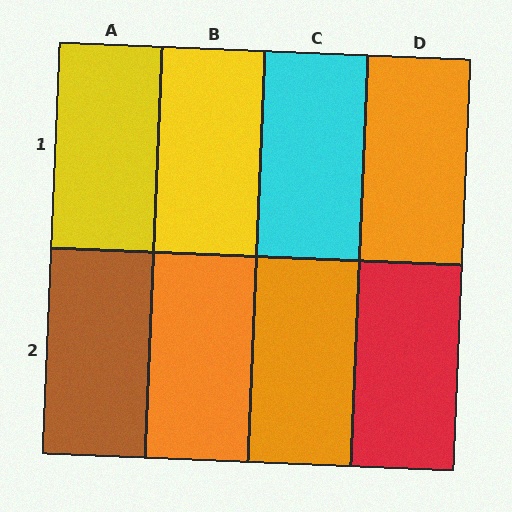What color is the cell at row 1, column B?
Yellow.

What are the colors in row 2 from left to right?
Brown, orange, orange, red.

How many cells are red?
1 cell is red.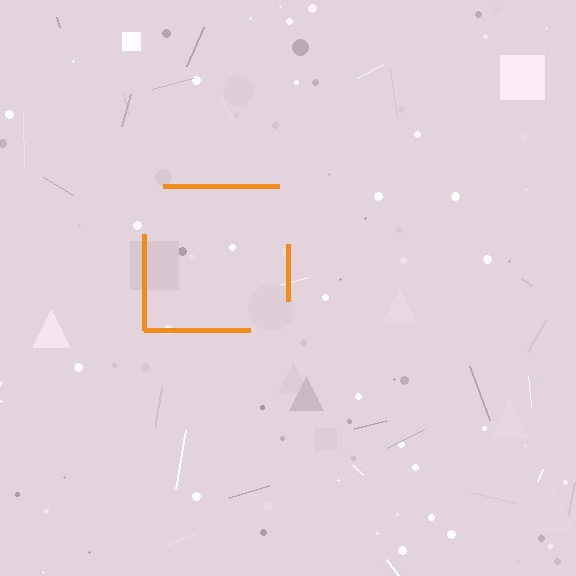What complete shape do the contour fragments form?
The contour fragments form a square.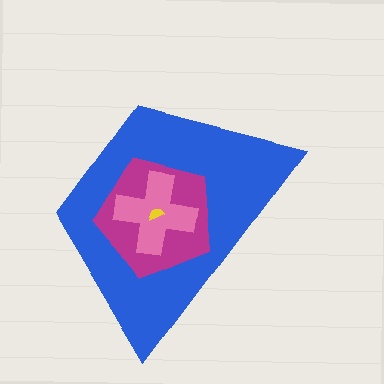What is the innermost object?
The yellow semicircle.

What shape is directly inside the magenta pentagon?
The pink cross.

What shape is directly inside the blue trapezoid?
The magenta pentagon.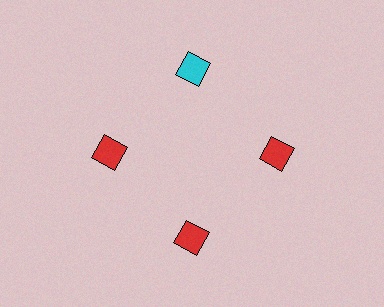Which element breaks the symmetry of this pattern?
The cyan diamond at roughly the 12 o'clock position breaks the symmetry. All other shapes are red diamonds.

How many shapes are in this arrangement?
There are 4 shapes arranged in a ring pattern.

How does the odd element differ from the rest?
It has a different color: cyan instead of red.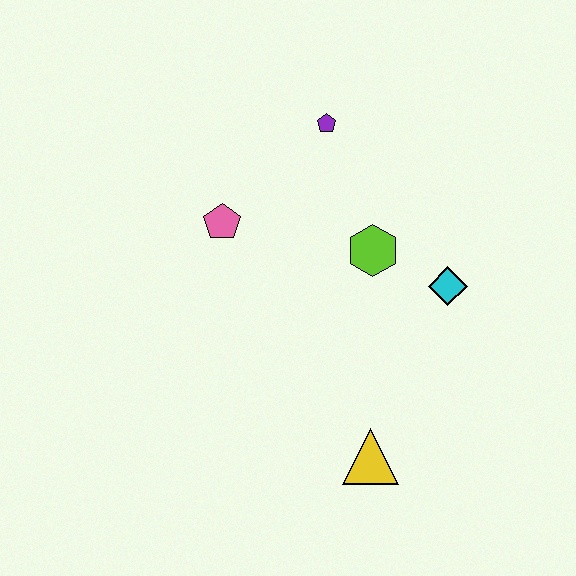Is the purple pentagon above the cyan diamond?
Yes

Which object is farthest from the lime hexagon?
The yellow triangle is farthest from the lime hexagon.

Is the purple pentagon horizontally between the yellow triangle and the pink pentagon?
Yes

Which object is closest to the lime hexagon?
The cyan diamond is closest to the lime hexagon.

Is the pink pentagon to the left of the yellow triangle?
Yes